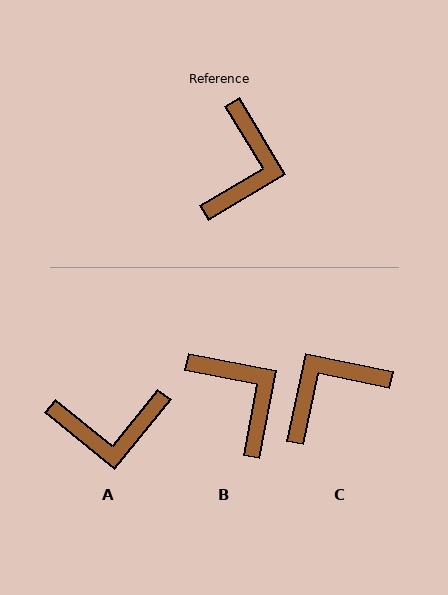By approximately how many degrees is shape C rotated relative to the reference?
Approximately 137 degrees counter-clockwise.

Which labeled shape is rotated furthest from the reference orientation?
C, about 137 degrees away.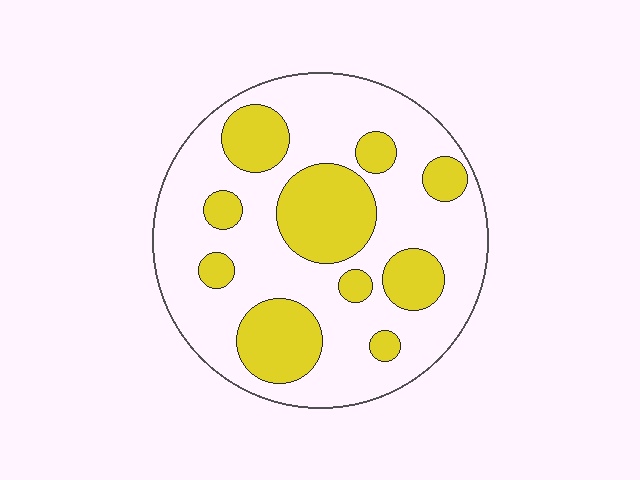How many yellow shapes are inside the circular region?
10.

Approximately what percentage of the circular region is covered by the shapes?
Approximately 30%.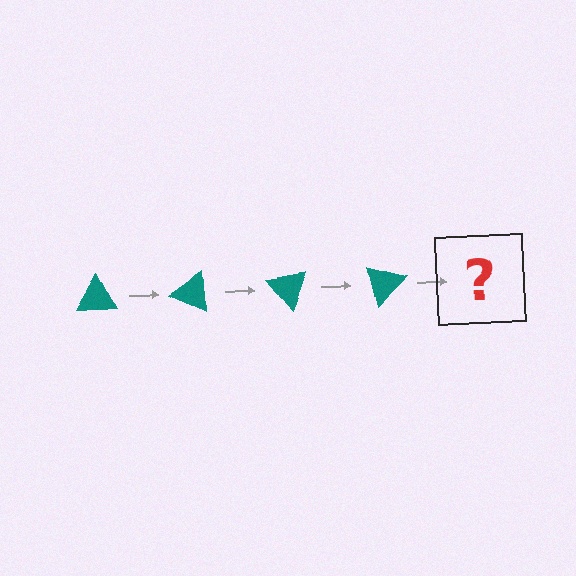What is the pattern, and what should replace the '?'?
The pattern is that the triangle rotates 25 degrees each step. The '?' should be a teal triangle rotated 100 degrees.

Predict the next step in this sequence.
The next step is a teal triangle rotated 100 degrees.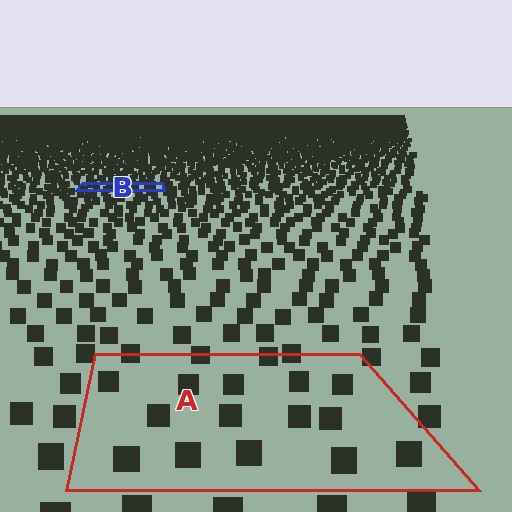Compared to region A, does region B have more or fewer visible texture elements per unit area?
Region B has more texture elements per unit area — they are packed more densely because it is farther away.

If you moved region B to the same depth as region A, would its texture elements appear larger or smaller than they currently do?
They would appear larger. At a closer depth, the same texture elements are projected at a bigger on-screen size.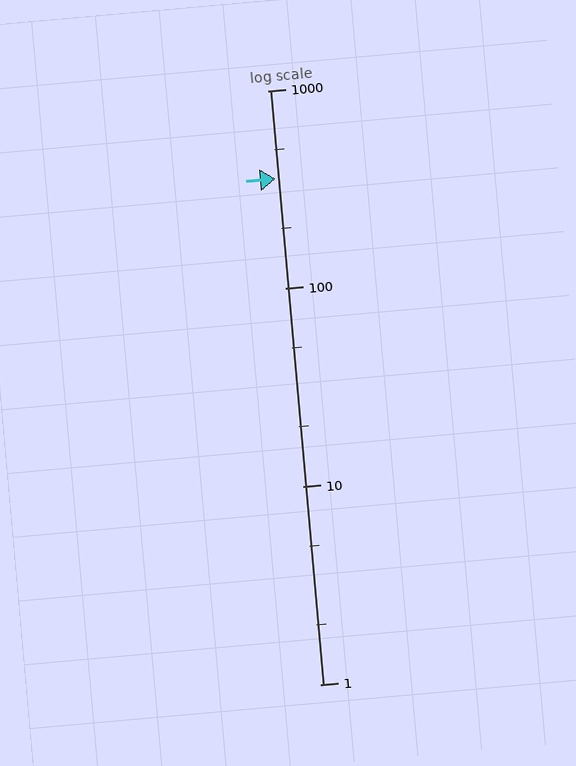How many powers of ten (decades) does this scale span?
The scale spans 3 decades, from 1 to 1000.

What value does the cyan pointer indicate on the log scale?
The pointer indicates approximately 360.